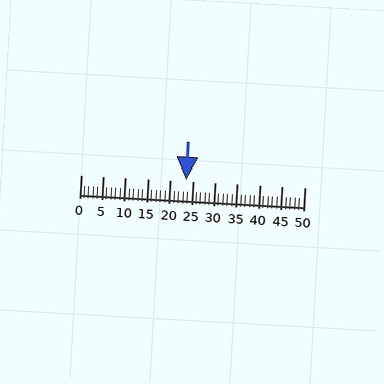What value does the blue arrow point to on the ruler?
The blue arrow points to approximately 24.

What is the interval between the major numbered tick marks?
The major tick marks are spaced 5 units apart.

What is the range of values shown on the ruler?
The ruler shows values from 0 to 50.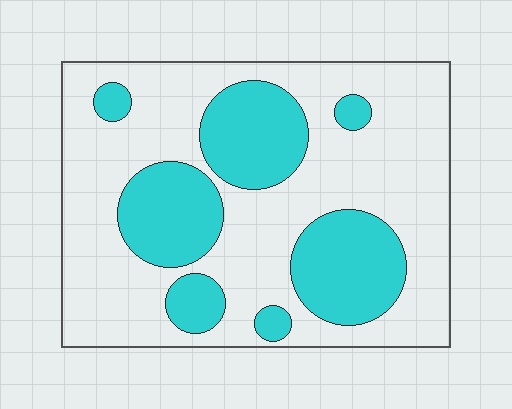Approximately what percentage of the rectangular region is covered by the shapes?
Approximately 30%.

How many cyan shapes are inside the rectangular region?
7.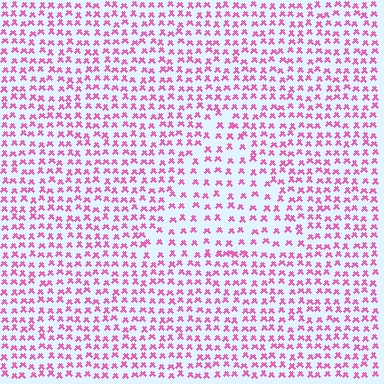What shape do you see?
I see a triangle.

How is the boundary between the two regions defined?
The boundary is defined by a change in element density (approximately 1.6x ratio). All elements are the same color, size, and shape.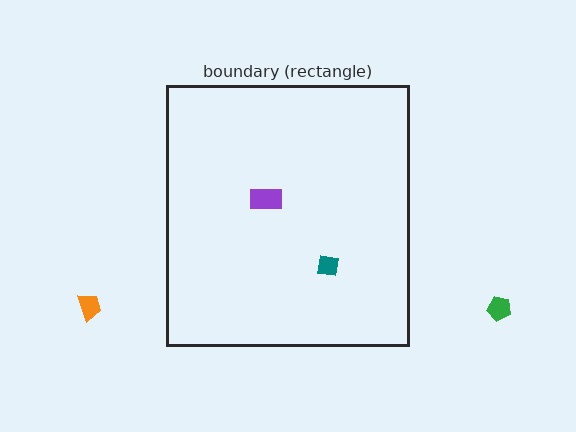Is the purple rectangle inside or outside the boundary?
Inside.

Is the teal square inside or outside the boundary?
Inside.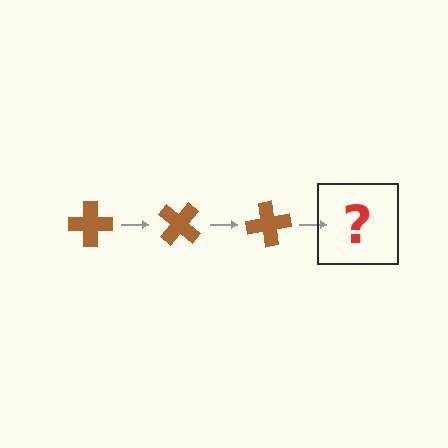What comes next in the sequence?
The next element should be a brown cross rotated 120 degrees.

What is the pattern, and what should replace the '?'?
The pattern is that the cross rotates 40 degrees each step. The '?' should be a brown cross rotated 120 degrees.